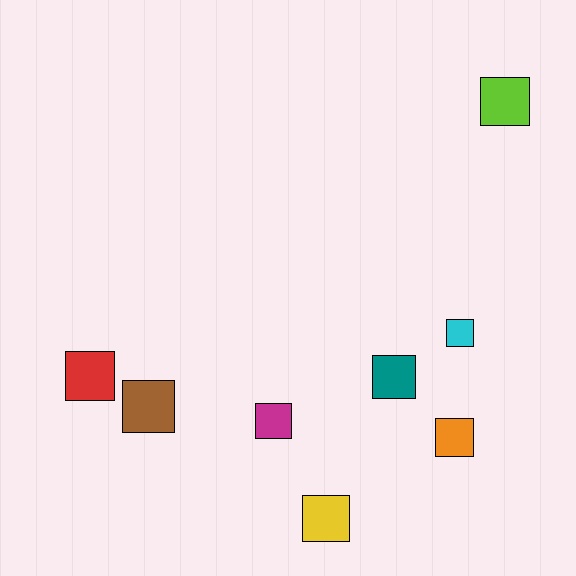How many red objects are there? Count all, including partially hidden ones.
There is 1 red object.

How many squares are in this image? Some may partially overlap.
There are 8 squares.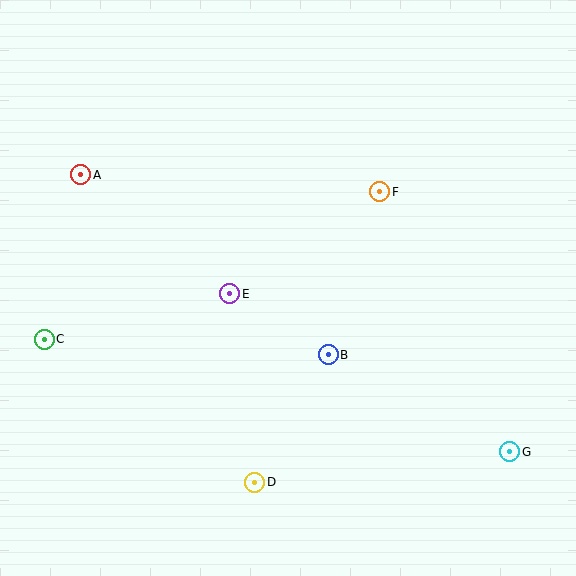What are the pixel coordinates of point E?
Point E is at (230, 294).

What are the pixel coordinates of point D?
Point D is at (255, 482).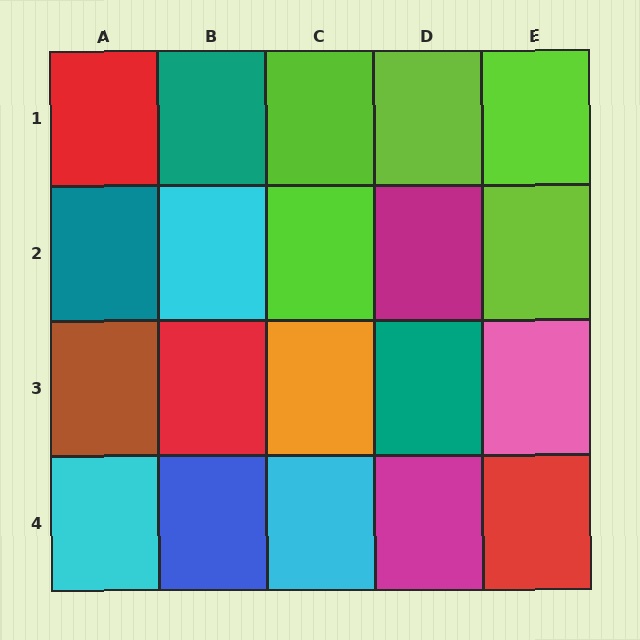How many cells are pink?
1 cell is pink.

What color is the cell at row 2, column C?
Lime.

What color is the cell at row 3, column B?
Red.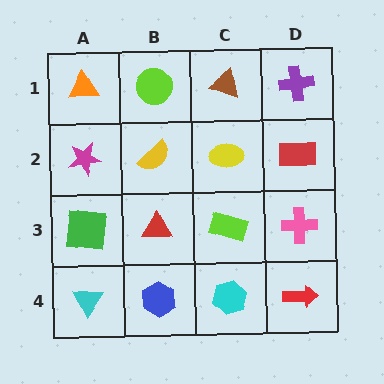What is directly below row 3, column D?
A red arrow.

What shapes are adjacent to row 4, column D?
A pink cross (row 3, column D), a cyan hexagon (row 4, column C).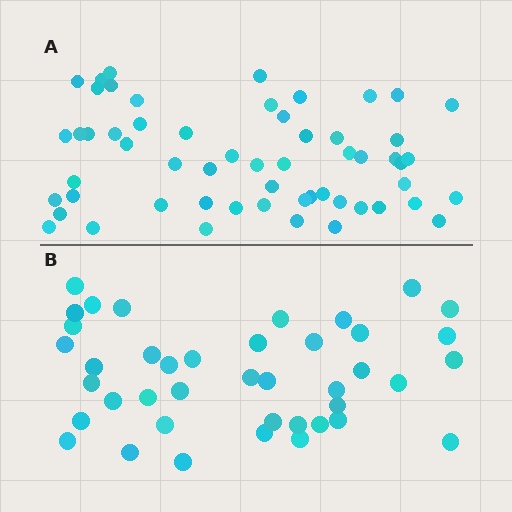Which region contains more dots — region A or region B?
Region A (the top region) has more dots.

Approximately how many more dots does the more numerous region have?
Region A has approximately 15 more dots than region B.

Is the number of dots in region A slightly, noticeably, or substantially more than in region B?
Region A has noticeably more, but not dramatically so. The ratio is roughly 1.4 to 1.